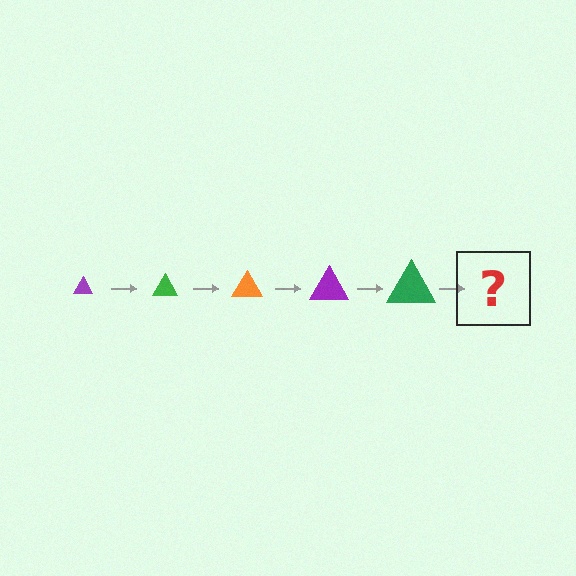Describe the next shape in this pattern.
It should be an orange triangle, larger than the previous one.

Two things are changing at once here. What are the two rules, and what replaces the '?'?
The two rules are that the triangle grows larger each step and the color cycles through purple, green, and orange. The '?' should be an orange triangle, larger than the previous one.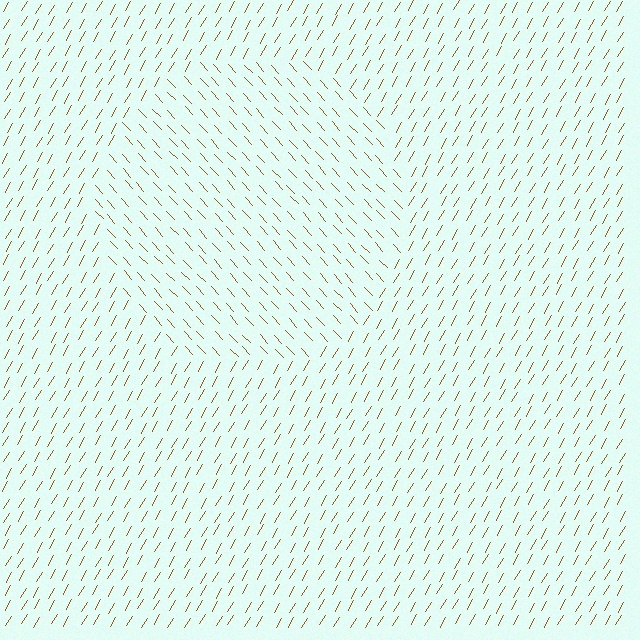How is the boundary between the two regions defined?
The boundary is defined purely by a change in line orientation (approximately 73 degrees difference). All lines are the same color and thickness.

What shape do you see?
I see a circle.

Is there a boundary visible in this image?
Yes, there is a texture boundary formed by a change in line orientation.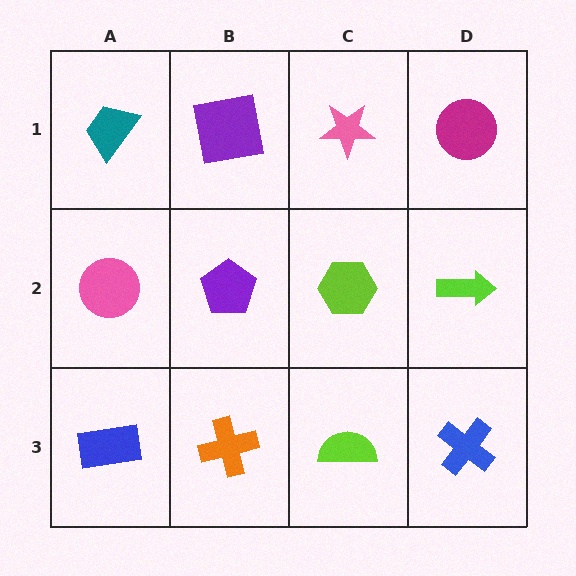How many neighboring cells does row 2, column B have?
4.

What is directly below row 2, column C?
A lime semicircle.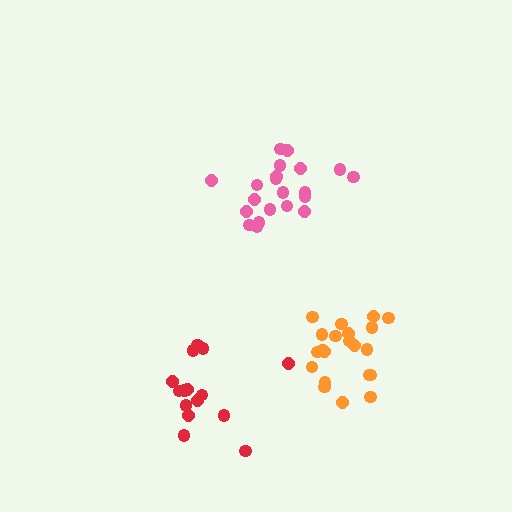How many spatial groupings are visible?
There are 3 spatial groupings.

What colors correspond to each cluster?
The clusters are colored: orange, pink, red.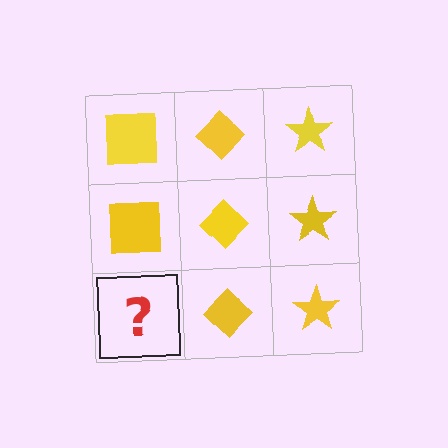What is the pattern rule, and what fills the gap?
The rule is that each column has a consistent shape. The gap should be filled with a yellow square.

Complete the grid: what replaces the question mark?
The question mark should be replaced with a yellow square.